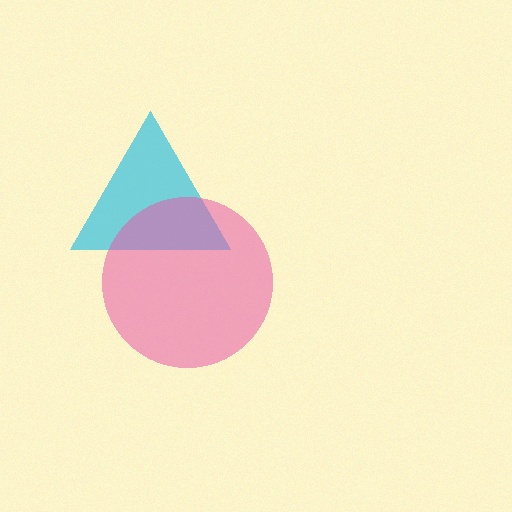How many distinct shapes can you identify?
There are 2 distinct shapes: a cyan triangle, a pink circle.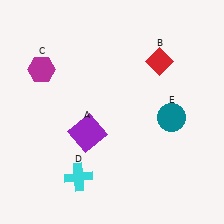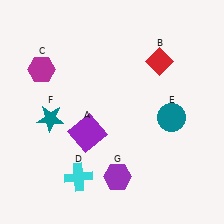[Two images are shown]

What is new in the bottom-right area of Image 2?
A purple hexagon (G) was added in the bottom-right area of Image 2.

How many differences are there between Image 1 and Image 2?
There are 2 differences between the two images.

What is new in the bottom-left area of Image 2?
A teal star (F) was added in the bottom-left area of Image 2.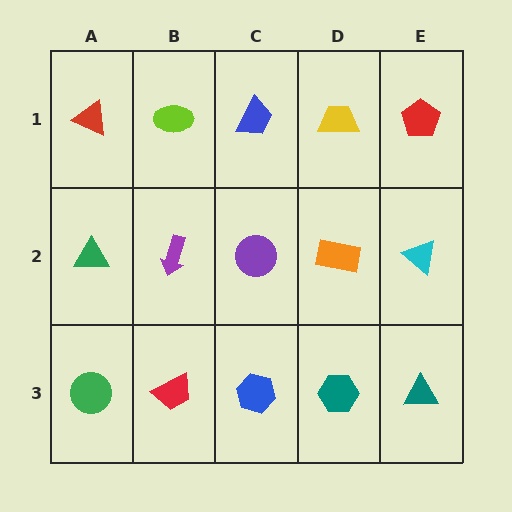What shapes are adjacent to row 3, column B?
A purple arrow (row 2, column B), a green circle (row 3, column A), a blue hexagon (row 3, column C).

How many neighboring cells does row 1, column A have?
2.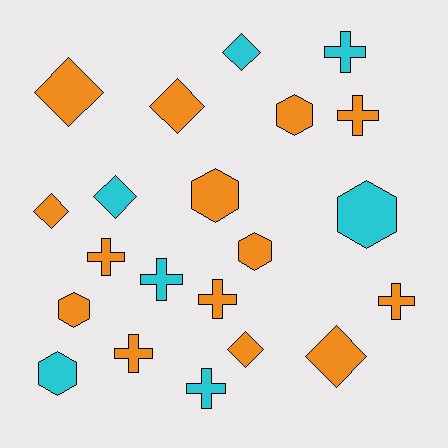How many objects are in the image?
There are 21 objects.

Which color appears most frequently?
Orange, with 14 objects.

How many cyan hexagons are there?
There are 2 cyan hexagons.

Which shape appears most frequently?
Cross, with 8 objects.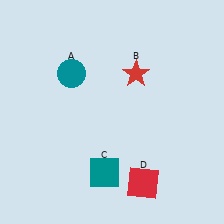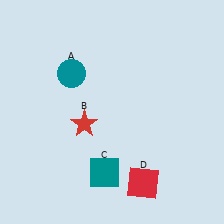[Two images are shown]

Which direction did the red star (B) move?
The red star (B) moved left.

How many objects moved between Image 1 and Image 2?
1 object moved between the two images.